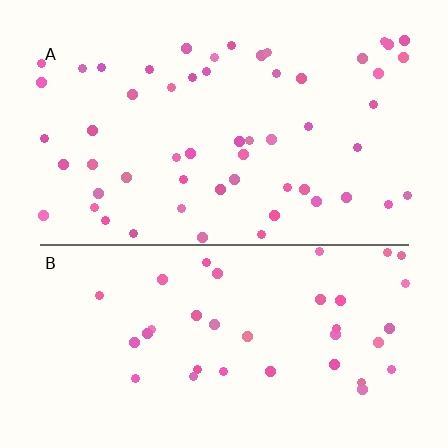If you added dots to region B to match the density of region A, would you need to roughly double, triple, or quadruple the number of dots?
Approximately double.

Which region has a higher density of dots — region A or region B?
A (the top).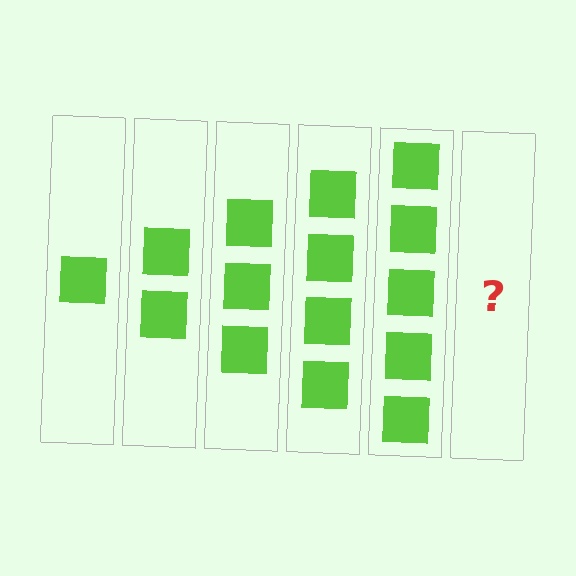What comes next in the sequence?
The next element should be 6 squares.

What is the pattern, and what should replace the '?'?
The pattern is that each step adds one more square. The '?' should be 6 squares.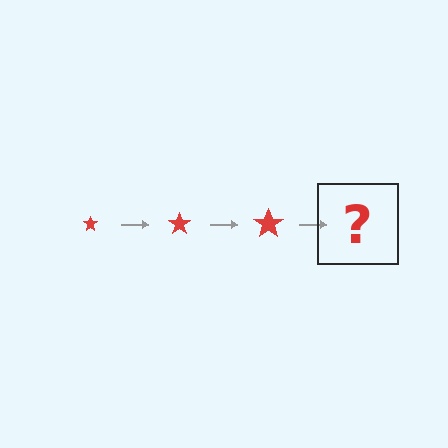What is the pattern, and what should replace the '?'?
The pattern is that the star gets progressively larger each step. The '?' should be a red star, larger than the previous one.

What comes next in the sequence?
The next element should be a red star, larger than the previous one.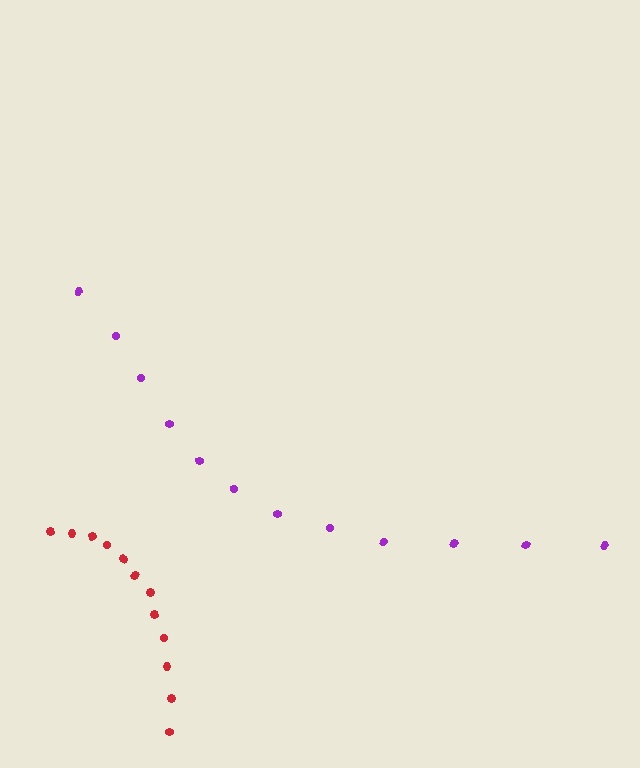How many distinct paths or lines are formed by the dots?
There are 2 distinct paths.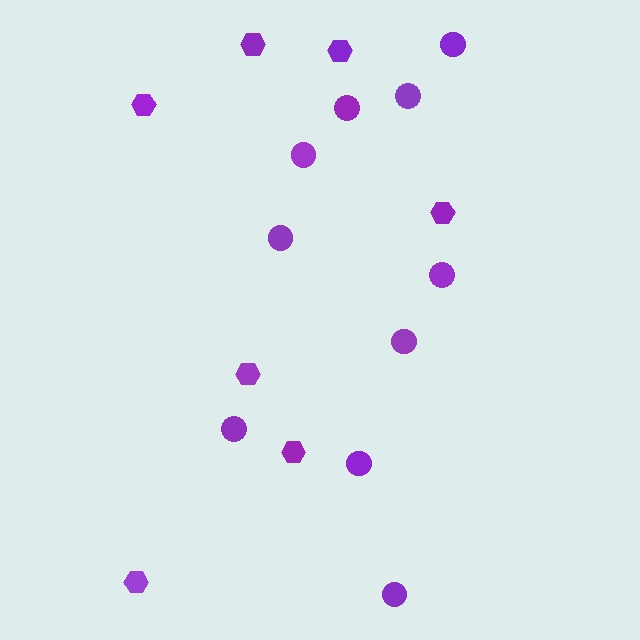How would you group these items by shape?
There are 2 groups: one group of hexagons (7) and one group of circles (10).